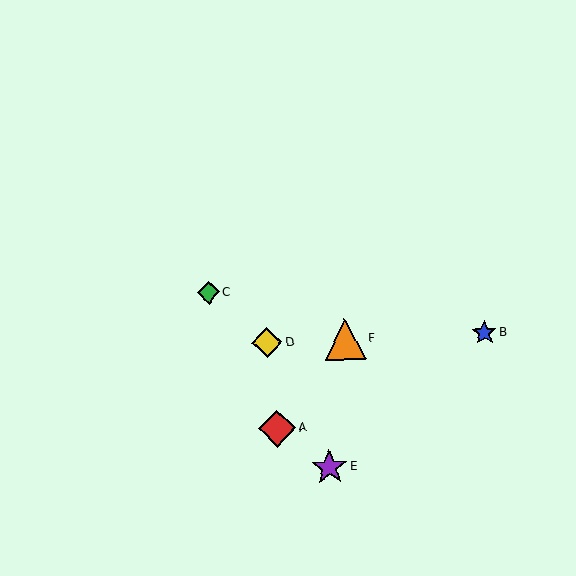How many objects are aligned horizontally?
3 objects (B, D, F) are aligned horizontally.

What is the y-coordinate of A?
Object A is at y≈428.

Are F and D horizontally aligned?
Yes, both are at y≈339.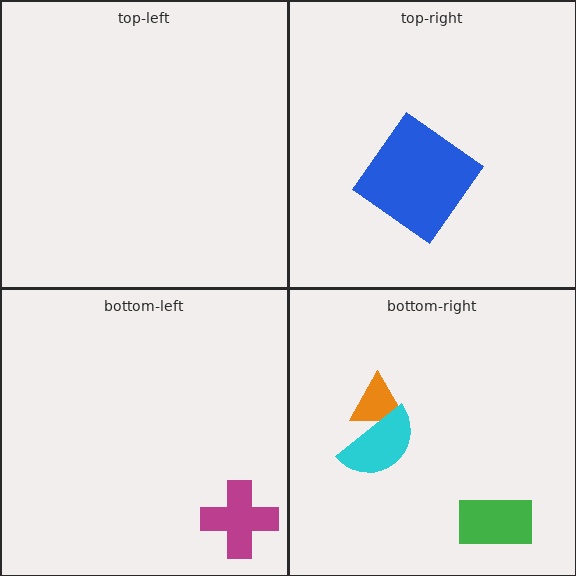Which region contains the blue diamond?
The top-right region.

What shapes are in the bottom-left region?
The magenta cross.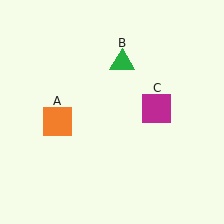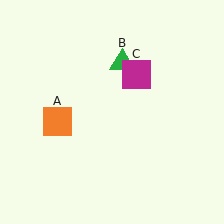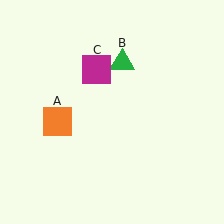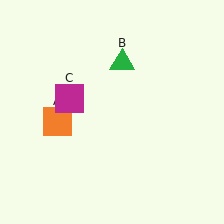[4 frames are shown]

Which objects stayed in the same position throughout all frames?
Orange square (object A) and green triangle (object B) remained stationary.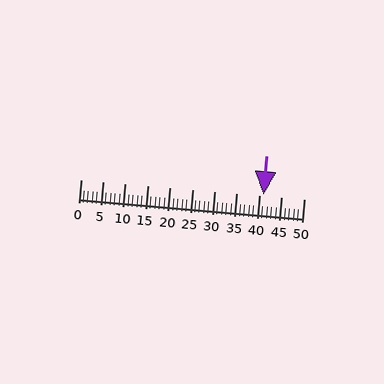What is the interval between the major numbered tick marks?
The major tick marks are spaced 5 units apart.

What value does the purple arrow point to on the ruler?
The purple arrow points to approximately 41.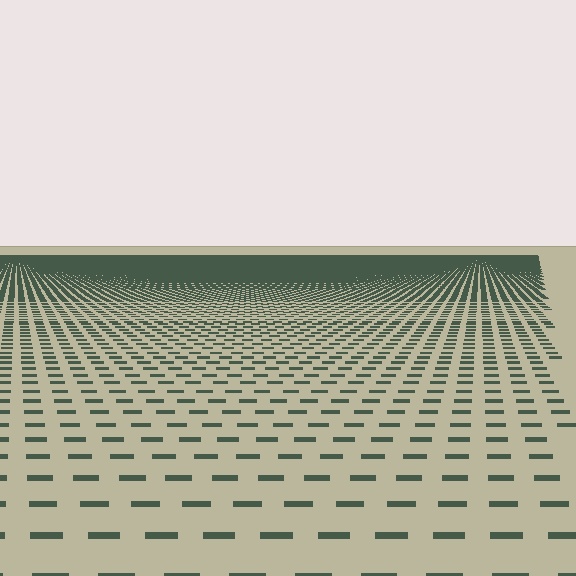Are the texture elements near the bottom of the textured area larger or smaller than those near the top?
Larger. Near the bottom, elements are closer to the viewer and appear at a bigger on-screen size.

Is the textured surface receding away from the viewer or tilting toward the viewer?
The surface is receding away from the viewer. Texture elements get smaller and denser toward the top.